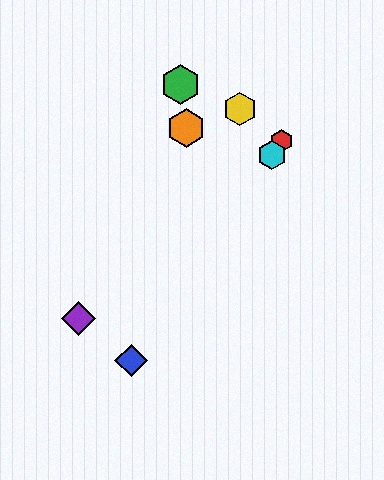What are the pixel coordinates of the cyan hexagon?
The cyan hexagon is at (272, 155).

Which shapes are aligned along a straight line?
The red hexagon, the blue diamond, the cyan hexagon are aligned along a straight line.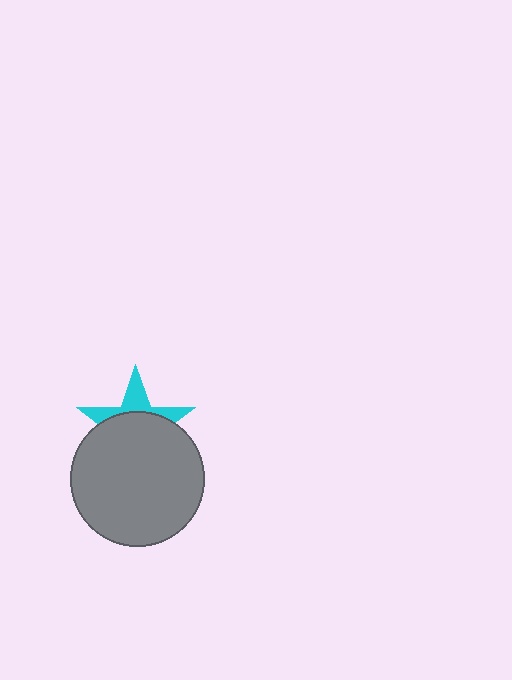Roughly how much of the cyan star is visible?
A small part of it is visible (roughly 34%).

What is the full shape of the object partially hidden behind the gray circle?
The partially hidden object is a cyan star.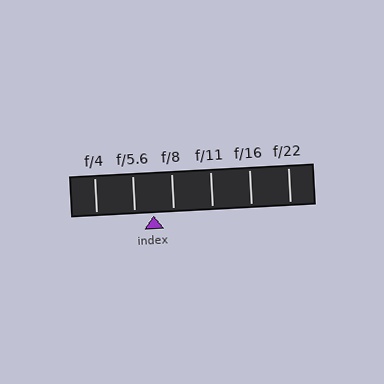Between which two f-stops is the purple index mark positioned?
The index mark is between f/5.6 and f/8.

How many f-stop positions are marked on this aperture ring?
There are 6 f-stop positions marked.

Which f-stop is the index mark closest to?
The index mark is closest to f/5.6.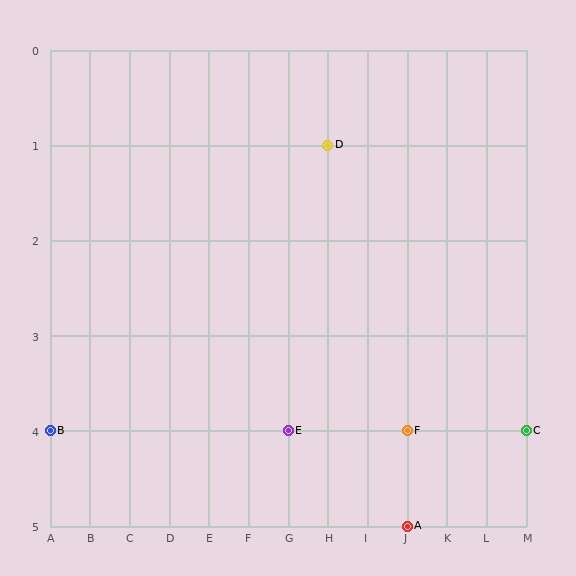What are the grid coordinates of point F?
Point F is at grid coordinates (J, 4).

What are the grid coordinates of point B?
Point B is at grid coordinates (A, 4).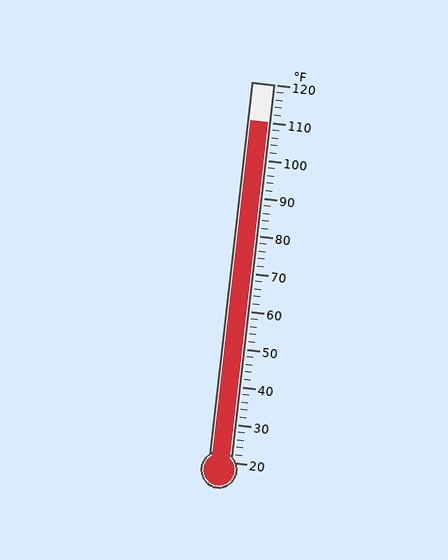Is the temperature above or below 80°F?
The temperature is above 80°F.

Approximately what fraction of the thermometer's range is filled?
The thermometer is filled to approximately 90% of its range.